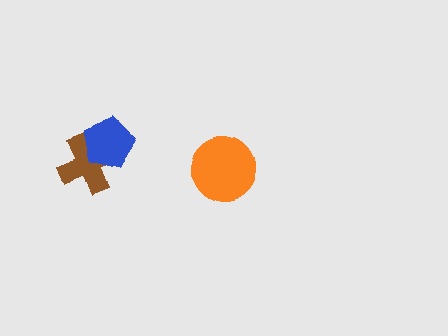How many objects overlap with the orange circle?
0 objects overlap with the orange circle.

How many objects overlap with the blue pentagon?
1 object overlaps with the blue pentagon.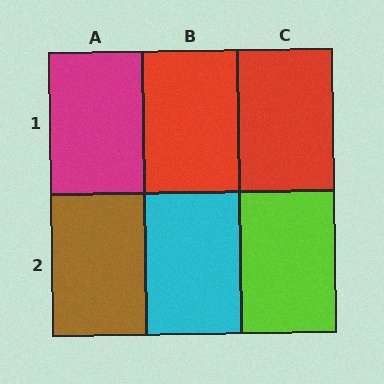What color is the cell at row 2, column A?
Brown.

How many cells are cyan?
1 cell is cyan.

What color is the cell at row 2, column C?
Lime.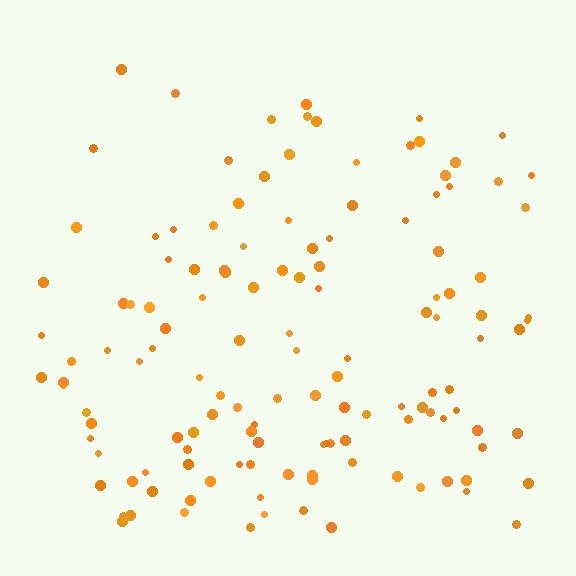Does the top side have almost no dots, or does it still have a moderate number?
Still a moderate number, just noticeably fewer than the bottom.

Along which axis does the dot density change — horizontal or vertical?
Vertical.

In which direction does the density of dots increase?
From top to bottom, with the bottom side densest.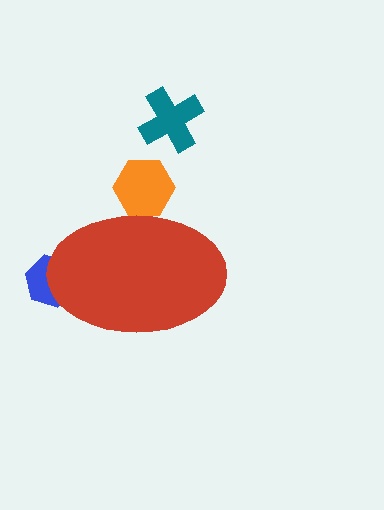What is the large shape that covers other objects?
A red ellipse.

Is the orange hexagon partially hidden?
Yes, the orange hexagon is partially hidden behind the red ellipse.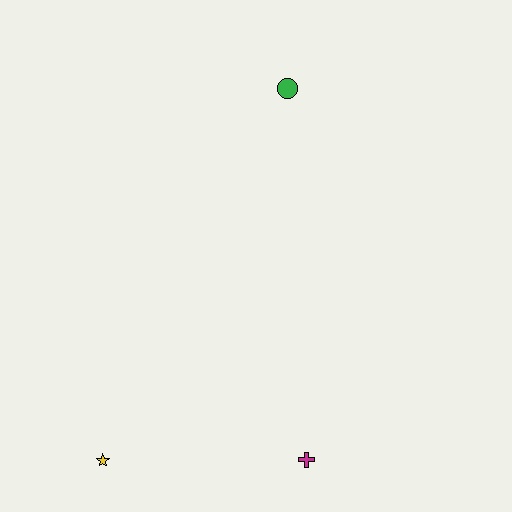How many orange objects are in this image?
There are no orange objects.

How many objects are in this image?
There are 3 objects.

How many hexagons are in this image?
There are no hexagons.